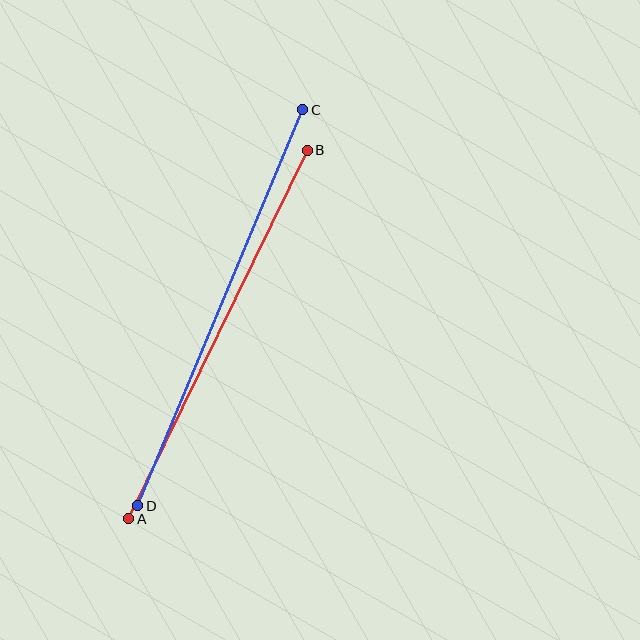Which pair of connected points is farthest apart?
Points C and D are farthest apart.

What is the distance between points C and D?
The distance is approximately 429 pixels.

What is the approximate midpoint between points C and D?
The midpoint is at approximately (220, 308) pixels.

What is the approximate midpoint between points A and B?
The midpoint is at approximately (218, 335) pixels.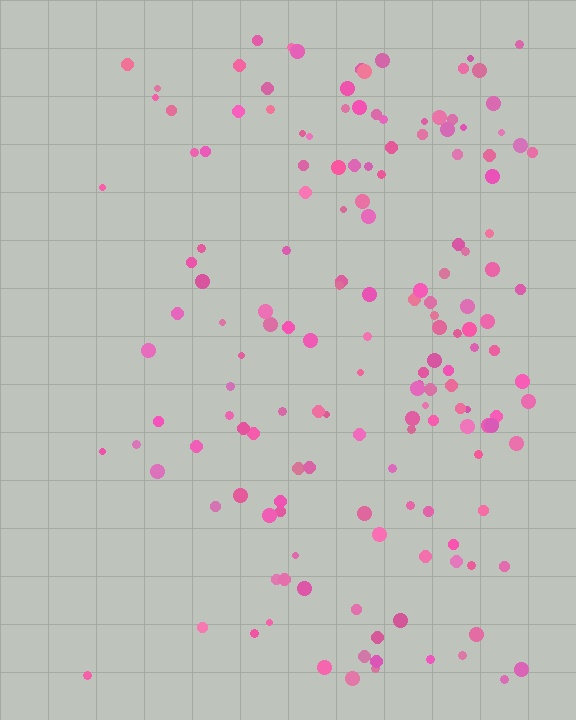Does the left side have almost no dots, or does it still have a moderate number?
Still a moderate number, just noticeably fewer than the right.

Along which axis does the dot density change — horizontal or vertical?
Horizontal.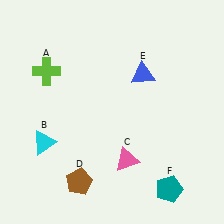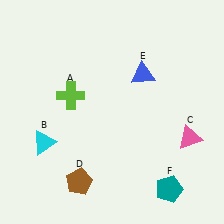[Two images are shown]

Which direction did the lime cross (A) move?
The lime cross (A) moved right.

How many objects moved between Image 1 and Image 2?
2 objects moved between the two images.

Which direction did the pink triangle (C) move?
The pink triangle (C) moved right.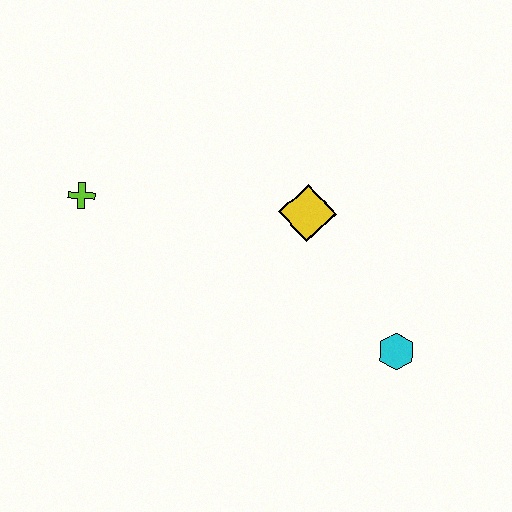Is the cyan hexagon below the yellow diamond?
Yes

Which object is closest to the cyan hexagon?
The yellow diamond is closest to the cyan hexagon.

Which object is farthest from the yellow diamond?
The lime cross is farthest from the yellow diamond.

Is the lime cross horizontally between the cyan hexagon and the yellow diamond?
No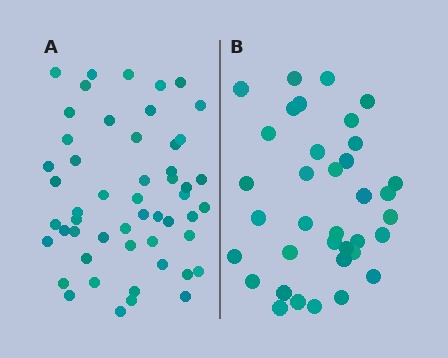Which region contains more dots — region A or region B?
Region A (the left region) has more dots.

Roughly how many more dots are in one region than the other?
Region A has approximately 15 more dots than region B.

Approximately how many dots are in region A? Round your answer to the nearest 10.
About 50 dots. (The exact count is 52, which rounds to 50.)